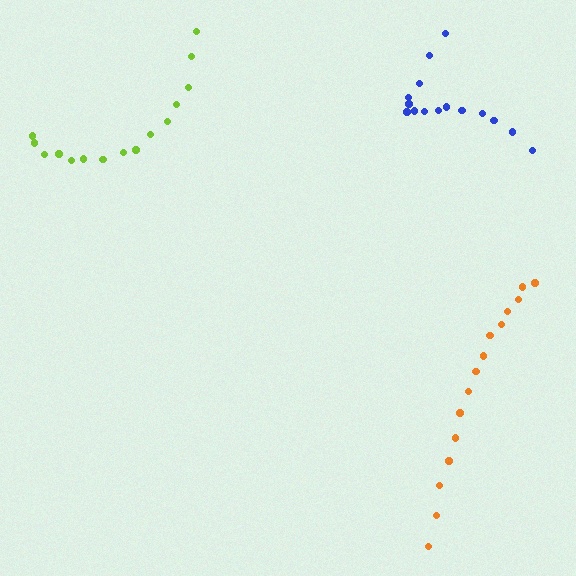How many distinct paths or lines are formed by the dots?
There are 3 distinct paths.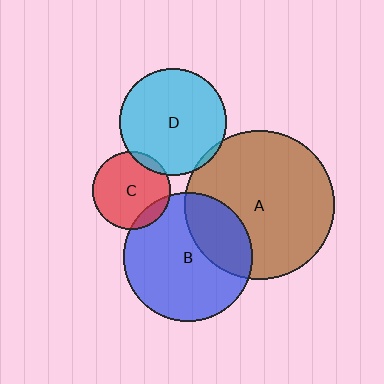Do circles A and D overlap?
Yes.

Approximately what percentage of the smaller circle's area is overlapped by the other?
Approximately 5%.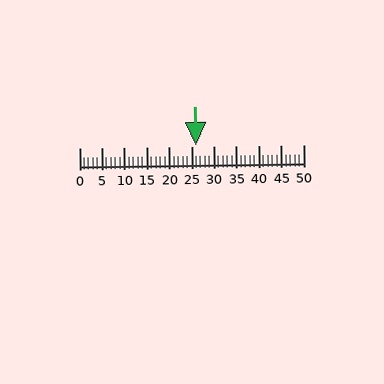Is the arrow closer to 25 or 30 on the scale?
The arrow is closer to 25.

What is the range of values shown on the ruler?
The ruler shows values from 0 to 50.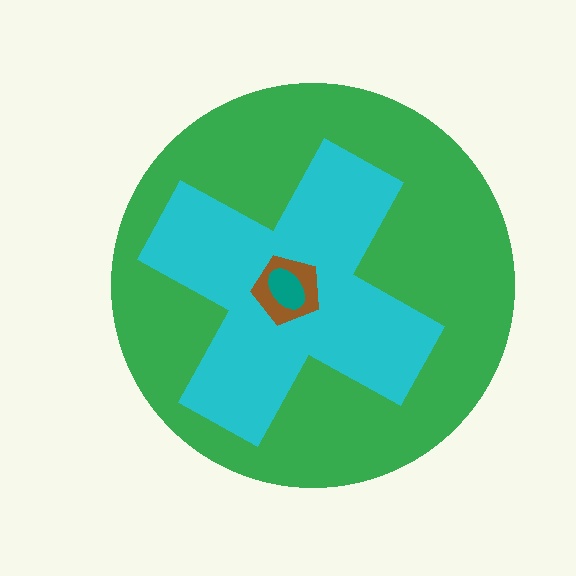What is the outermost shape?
The green circle.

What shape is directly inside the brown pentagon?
The teal ellipse.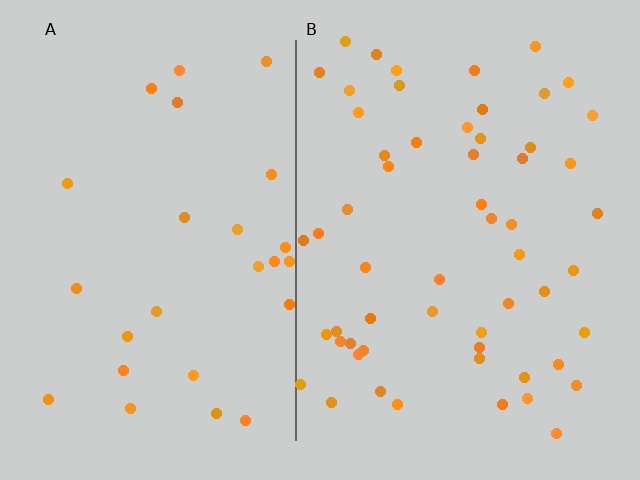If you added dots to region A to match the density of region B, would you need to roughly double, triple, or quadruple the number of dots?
Approximately double.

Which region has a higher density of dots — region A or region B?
B (the right).